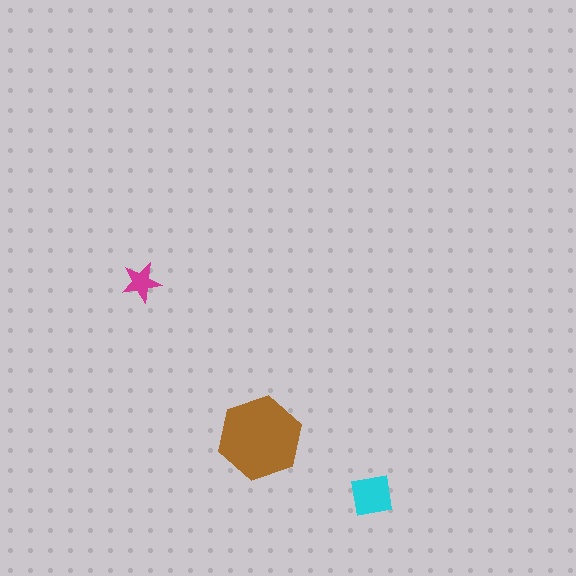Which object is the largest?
The brown hexagon.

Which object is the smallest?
The magenta star.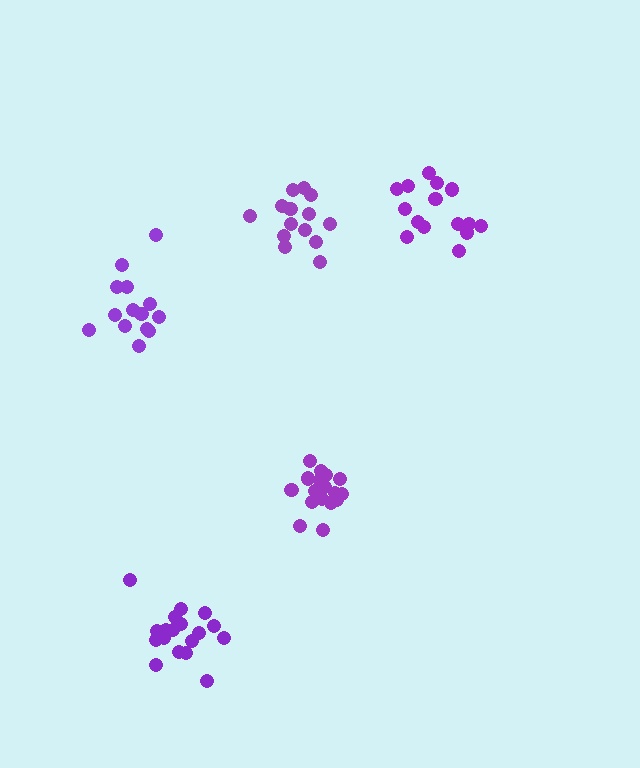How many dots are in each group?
Group 1: 18 dots, Group 2: 18 dots, Group 3: 16 dots, Group 4: 14 dots, Group 5: 14 dots (80 total).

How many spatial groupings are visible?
There are 5 spatial groupings.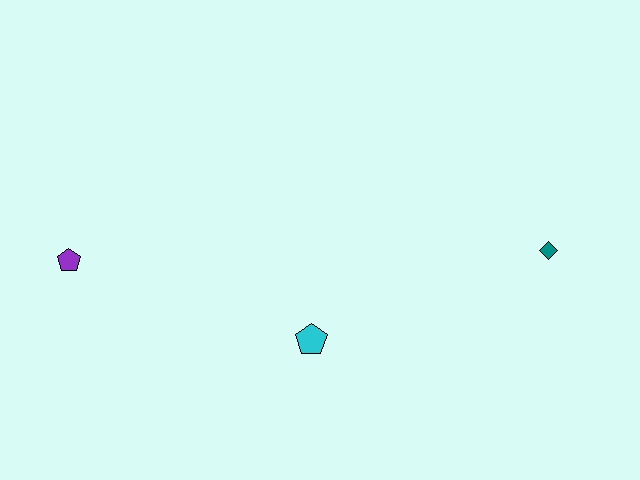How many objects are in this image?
There are 3 objects.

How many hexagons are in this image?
There are no hexagons.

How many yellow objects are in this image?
There are no yellow objects.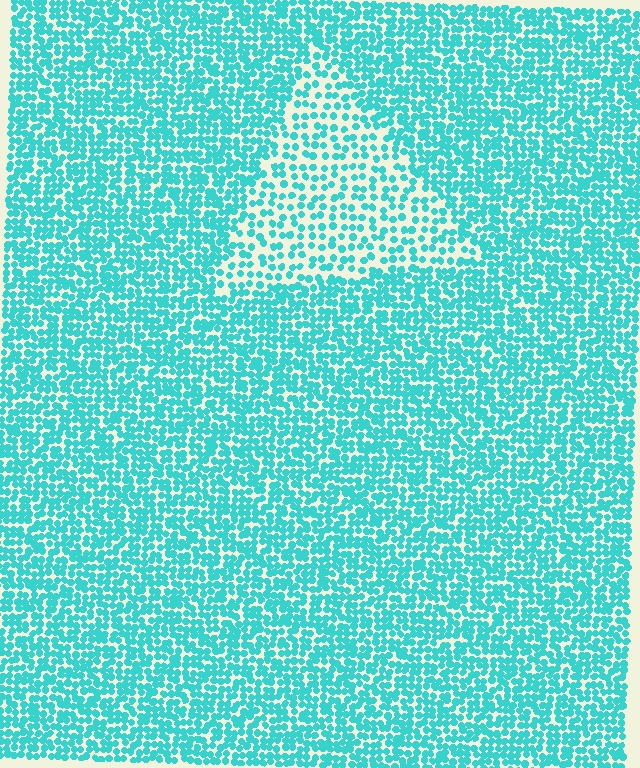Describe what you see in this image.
The image contains small cyan elements arranged at two different densities. A triangle-shaped region is visible where the elements are less densely packed than the surrounding area.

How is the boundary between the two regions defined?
The boundary is defined by a change in element density (approximately 1.9x ratio). All elements are the same color, size, and shape.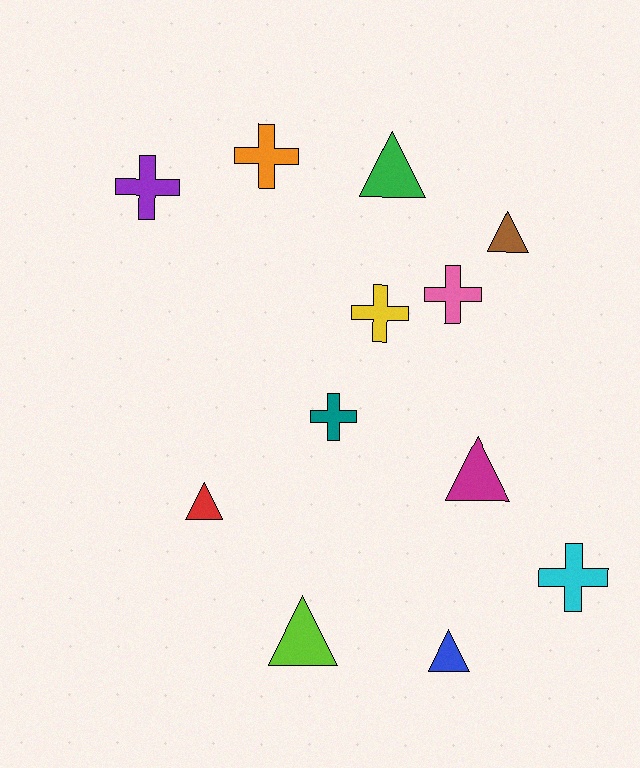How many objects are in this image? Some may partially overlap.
There are 12 objects.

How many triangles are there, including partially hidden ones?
There are 6 triangles.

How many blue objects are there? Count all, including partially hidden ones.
There is 1 blue object.